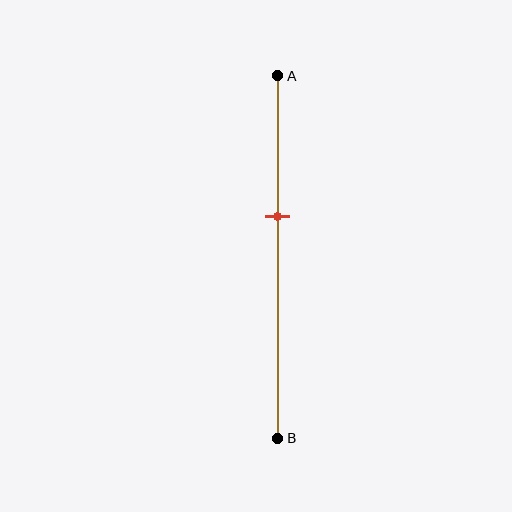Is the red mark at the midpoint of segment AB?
No, the mark is at about 40% from A, not at the 50% midpoint.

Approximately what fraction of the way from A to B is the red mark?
The red mark is approximately 40% of the way from A to B.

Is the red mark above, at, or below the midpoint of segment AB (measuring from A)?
The red mark is above the midpoint of segment AB.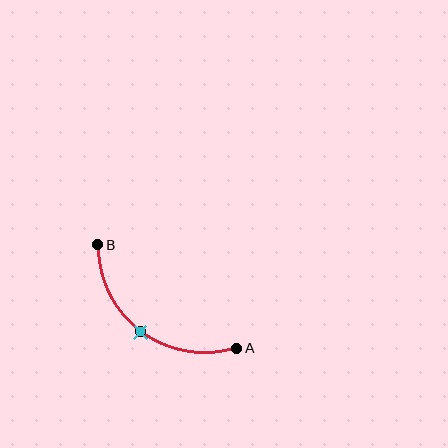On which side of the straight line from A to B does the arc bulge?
The arc bulges below and to the left of the straight line connecting A and B.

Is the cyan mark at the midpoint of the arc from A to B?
Yes. The cyan mark lies on the arc at equal arc-length from both A and B — it is the arc midpoint.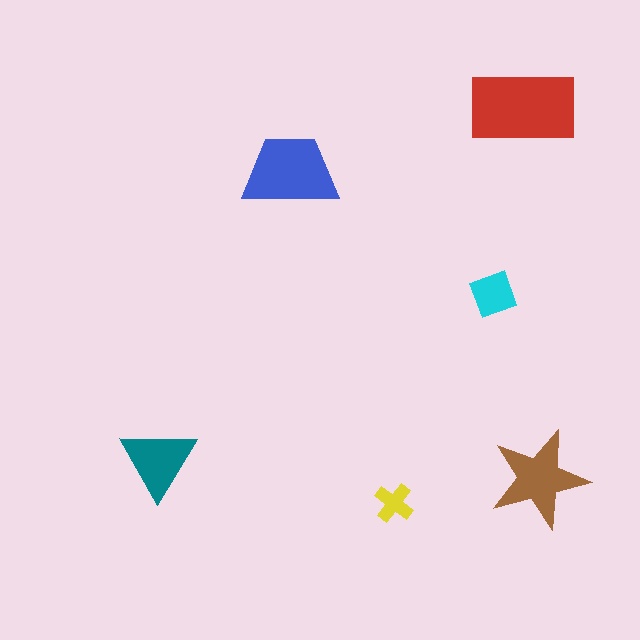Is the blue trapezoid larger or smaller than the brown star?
Larger.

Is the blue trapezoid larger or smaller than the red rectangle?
Smaller.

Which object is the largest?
The red rectangle.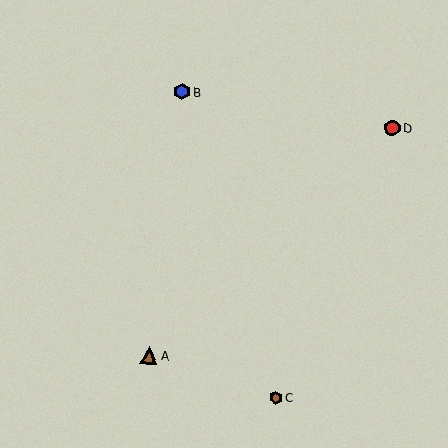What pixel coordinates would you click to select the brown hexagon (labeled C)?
Click at (276, 398) to select the brown hexagon C.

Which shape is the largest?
The brown triangle (labeled A) is the largest.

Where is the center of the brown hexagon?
The center of the brown hexagon is at (276, 398).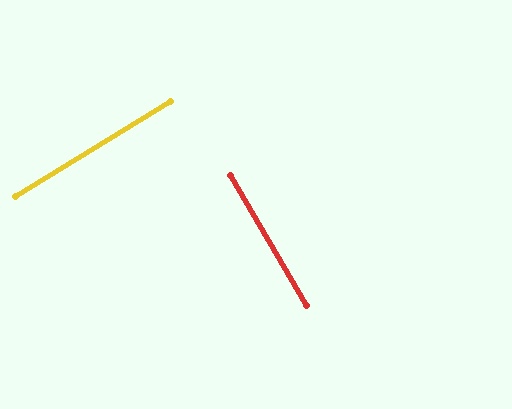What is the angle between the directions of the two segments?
Approximately 89 degrees.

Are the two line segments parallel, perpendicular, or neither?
Perpendicular — they meet at approximately 89°.